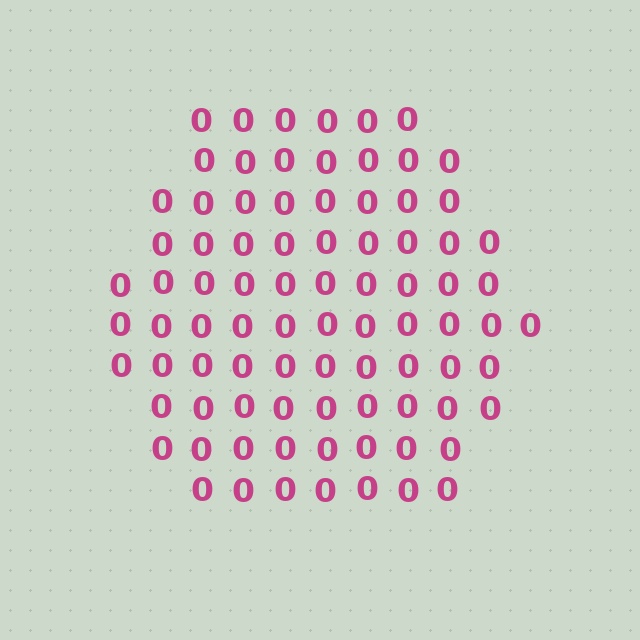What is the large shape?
The large shape is a hexagon.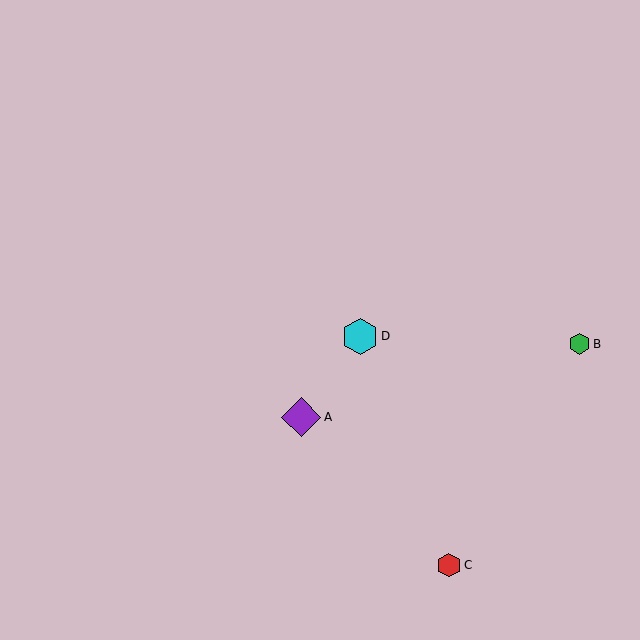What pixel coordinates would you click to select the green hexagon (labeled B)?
Click at (580, 344) to select the green hexagon B.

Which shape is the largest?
The purple diamond (labeled A) is the largest.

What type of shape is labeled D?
Shape D is a cyan hexagon.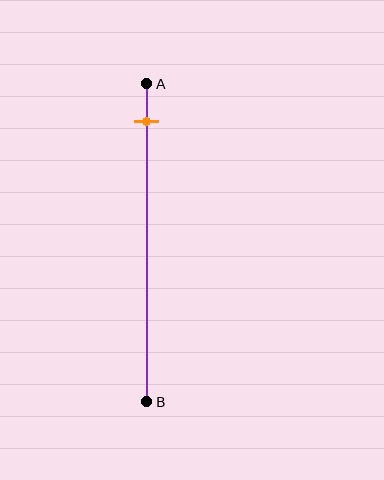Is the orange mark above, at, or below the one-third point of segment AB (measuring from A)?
The orange mark is above the one-third point of segment AB.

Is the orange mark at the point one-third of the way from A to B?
No, the mark is at about 10% from A, not at the 33% one-third point.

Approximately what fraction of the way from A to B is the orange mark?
The orange mark is approximately 10% of the way from A to B.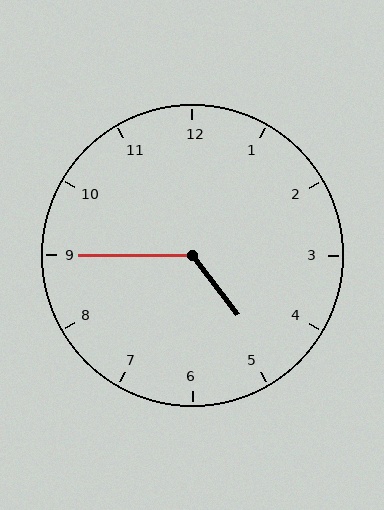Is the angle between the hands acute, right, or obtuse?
It is obtuse.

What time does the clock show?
4:45.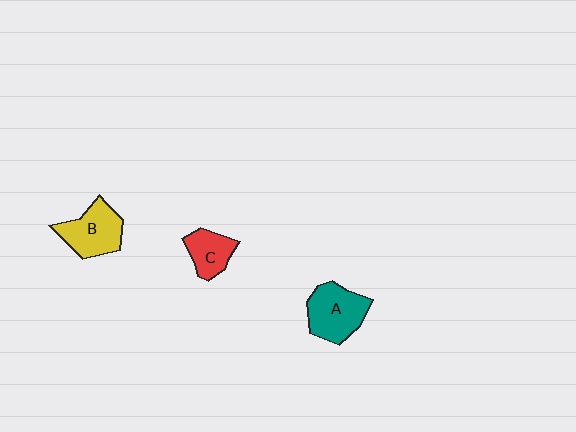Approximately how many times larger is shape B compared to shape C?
Approximately 1.4 times.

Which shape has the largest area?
Shape A (teal).